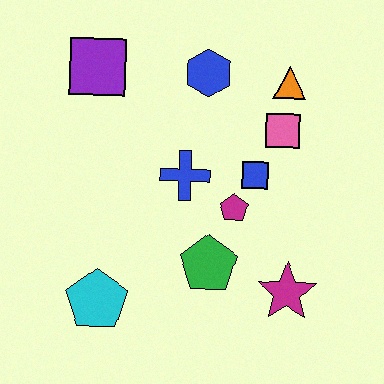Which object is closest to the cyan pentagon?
The green pentagon is closest to the cyan pentagon.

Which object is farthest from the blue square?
The cyan pentagon is farthest from the blue square.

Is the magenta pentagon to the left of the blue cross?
No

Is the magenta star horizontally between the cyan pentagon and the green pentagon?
No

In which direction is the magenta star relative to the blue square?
The magenta star is below the blue square.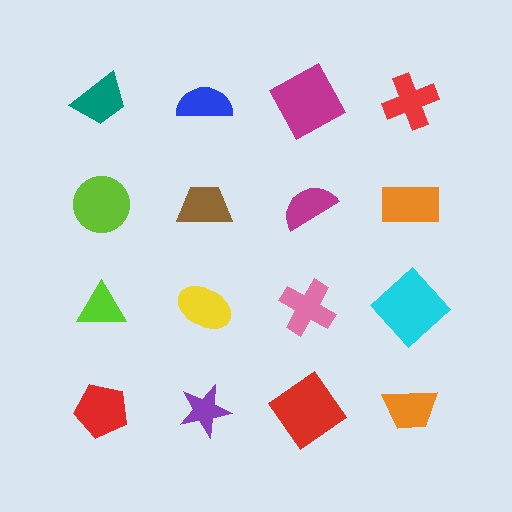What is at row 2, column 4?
An orange rectangle.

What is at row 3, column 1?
A lime triangle.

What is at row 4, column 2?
A purple star.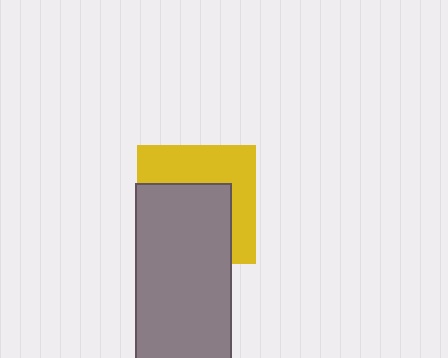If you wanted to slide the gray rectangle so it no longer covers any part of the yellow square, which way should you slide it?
Slide it toward the lower-left — that is the most direct way to separate the two shapes.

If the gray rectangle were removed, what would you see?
You would see the complete yellow square.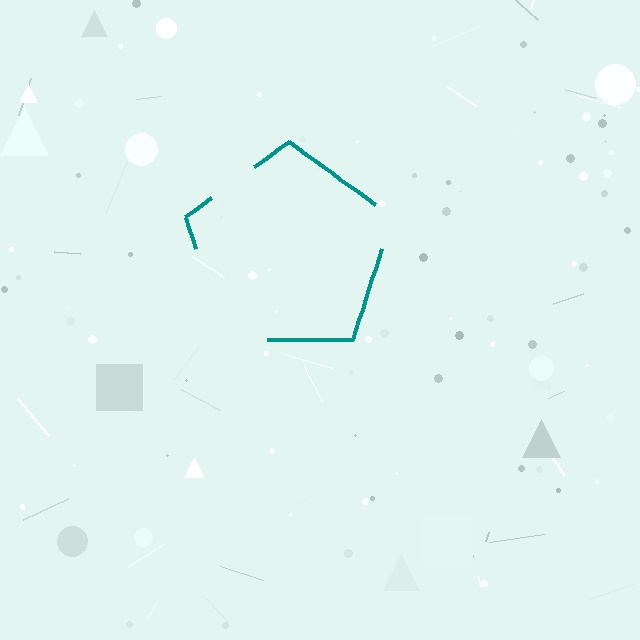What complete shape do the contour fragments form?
The contour fragments form a pentagon.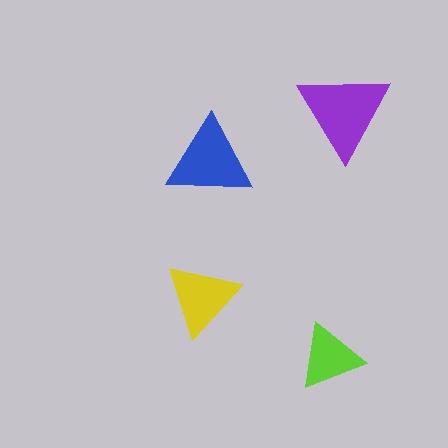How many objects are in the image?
There are 4 objects in the image.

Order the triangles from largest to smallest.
the purple one, the blue one, the yellow one, the lime one.